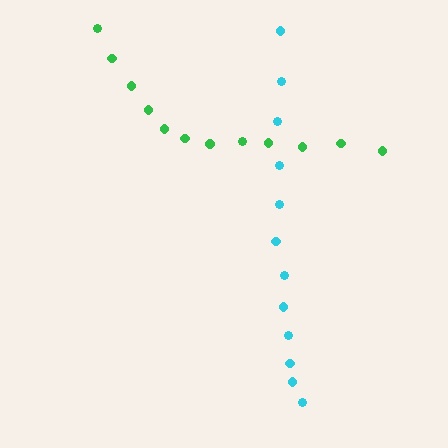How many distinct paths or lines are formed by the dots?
There are 2 distinct paths.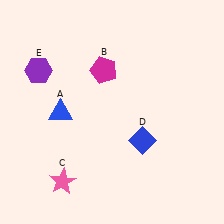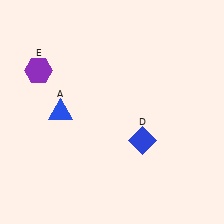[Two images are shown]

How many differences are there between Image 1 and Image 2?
There are 2 differences between the two images.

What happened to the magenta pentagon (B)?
The magenta pentagon (B) was removed in Image 2. It was in the top-left area of Image 1.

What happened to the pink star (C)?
The pink star (C) was removed in Image 2. It was in the bottom-left area of Image 1.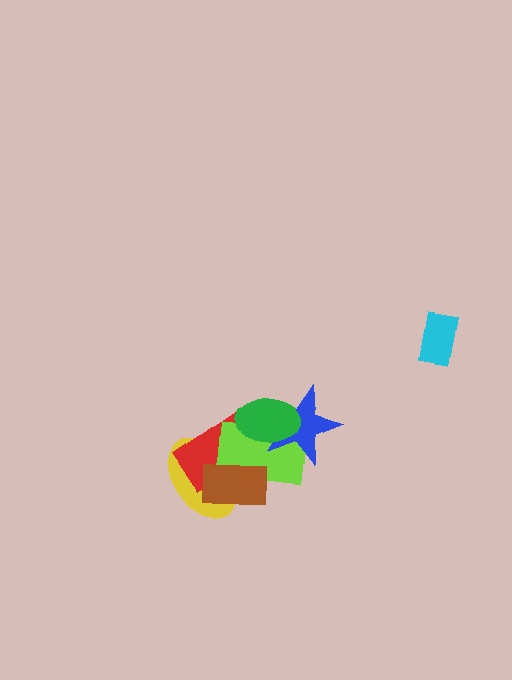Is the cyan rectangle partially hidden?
No, no other shape covers it.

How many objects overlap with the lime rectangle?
5 objects overlap with the lime rectangle.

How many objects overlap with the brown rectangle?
3 objects overlap with the brown rectangle.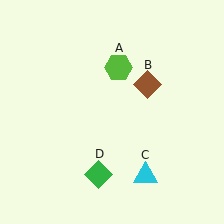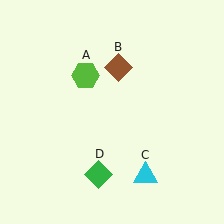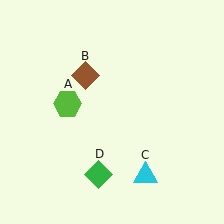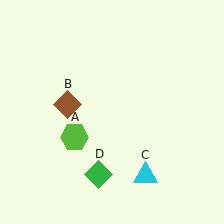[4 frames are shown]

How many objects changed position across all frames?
2 objects changed position: lime hexagon (object A), brown diamond (object B).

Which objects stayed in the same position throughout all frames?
Cyan triangle (object C) and green diamond (object D) remained stationary.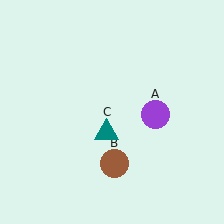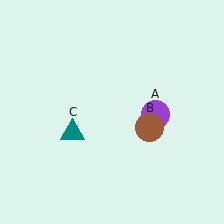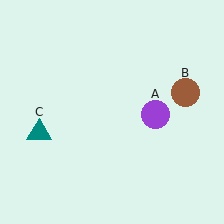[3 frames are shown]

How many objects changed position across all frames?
2 objects changed position: brown circle (object B), teal triangle (object C).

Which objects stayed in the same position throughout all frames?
Purple circle (object A) remained stationary.